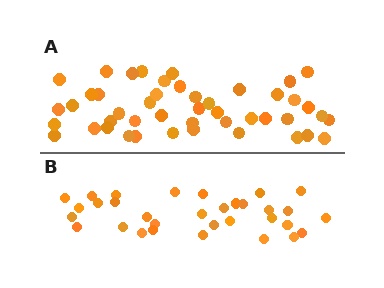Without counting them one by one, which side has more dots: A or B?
Region A (the top region) has more dots.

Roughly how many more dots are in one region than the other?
Region A has approximately 15 more dots than region B.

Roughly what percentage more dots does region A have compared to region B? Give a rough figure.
About 45% more.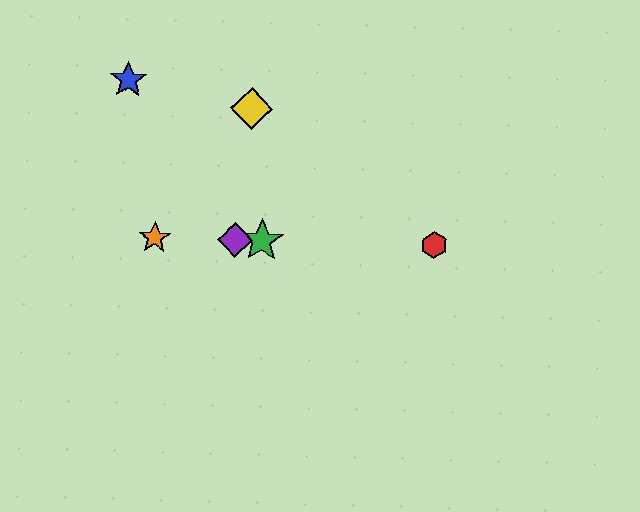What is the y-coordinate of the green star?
The green star is at y≈241.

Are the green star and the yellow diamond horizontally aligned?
No, the green star is at y≈241 and the yellow diamond is at y≈108.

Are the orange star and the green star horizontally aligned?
Yes, both are at y≈238.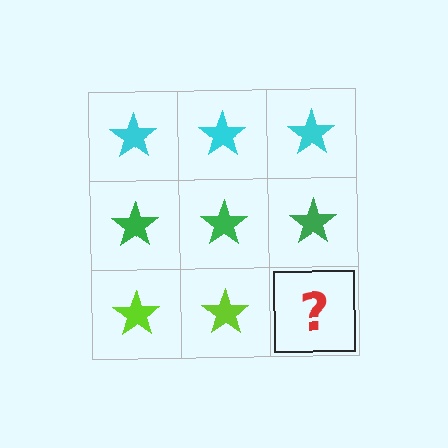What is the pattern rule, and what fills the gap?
The rule is that each row has a consistent color. The gap should be filled with a lime star.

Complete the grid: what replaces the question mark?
The question mark should be replaced with a lime star.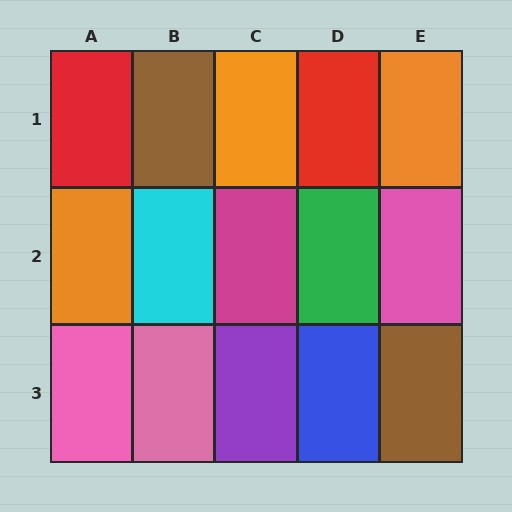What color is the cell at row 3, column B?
Pink.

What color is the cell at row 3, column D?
Blue.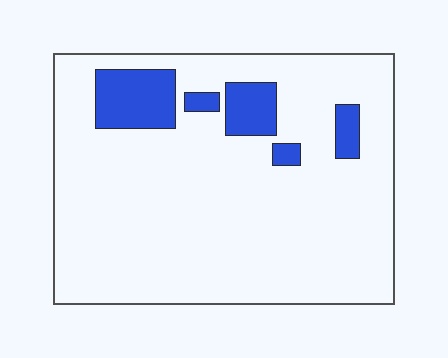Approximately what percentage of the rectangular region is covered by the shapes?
Approximately 10%.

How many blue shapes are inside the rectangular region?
5.